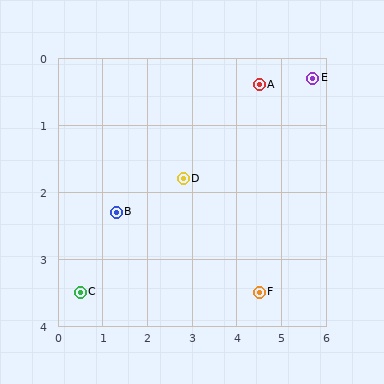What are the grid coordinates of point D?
Point D is at approximately (2.8, 1.8).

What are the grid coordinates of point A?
Point A is at approximately (4.5, 0.4).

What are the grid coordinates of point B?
Point B is at approximately (1.3, 2.3).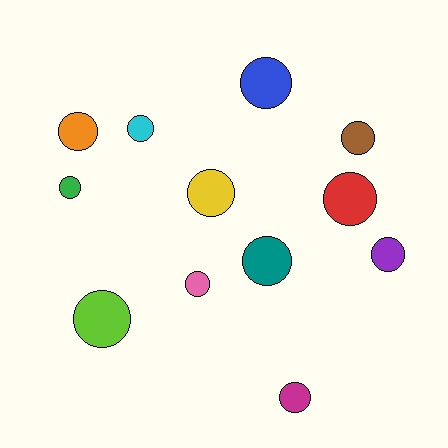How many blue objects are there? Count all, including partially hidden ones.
There is 1 blue object.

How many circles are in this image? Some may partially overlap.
There are 12 circles.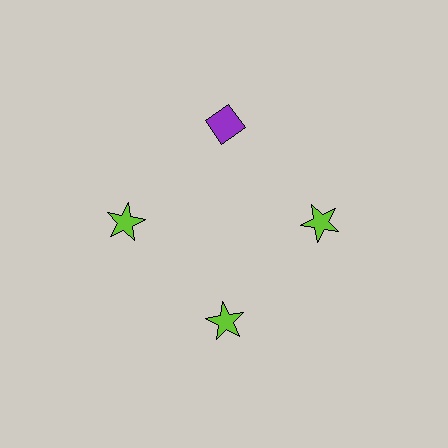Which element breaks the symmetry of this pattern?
The purple diamond at roughly the 12 o'clock position breaks the symmetry. All other shapes are lime stars.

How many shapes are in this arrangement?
There are 4 shapes arranged in a ring pattern.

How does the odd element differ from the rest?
It differs in both color (purple instead of lime) and shape (diamond instead of star).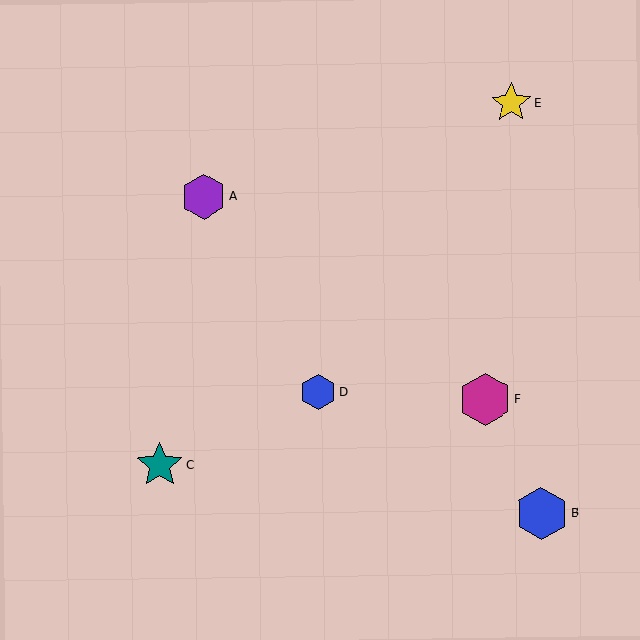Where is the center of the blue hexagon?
The center of the blue hexagon is at (542, 513).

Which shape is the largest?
The magenta hexagon (labeled F) is the largest.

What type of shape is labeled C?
Shape C is a teal star.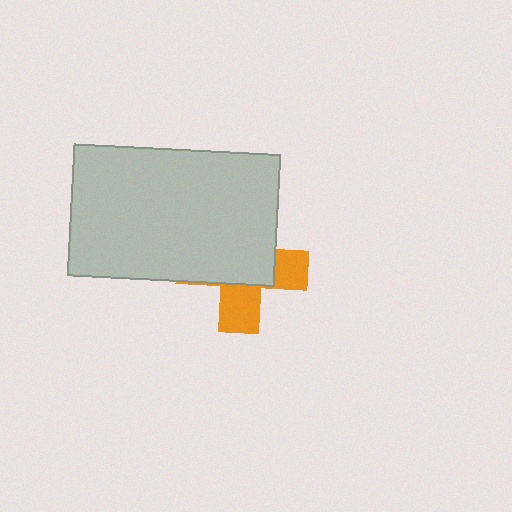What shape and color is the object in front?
The object in front is a light gray rectangle.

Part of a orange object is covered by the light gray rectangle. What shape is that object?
It is a cross.